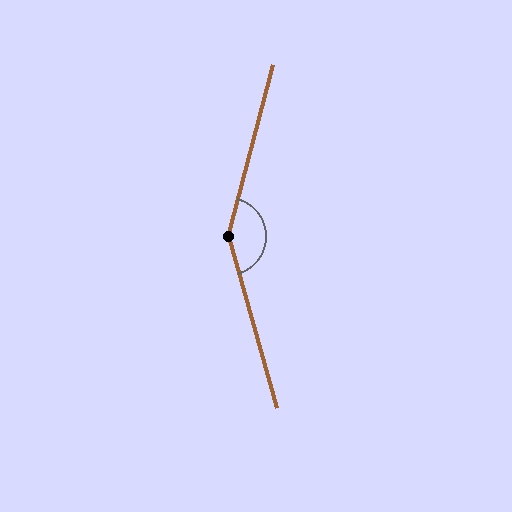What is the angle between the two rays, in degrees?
Approximately 150 degrees.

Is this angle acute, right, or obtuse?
It is obtuse.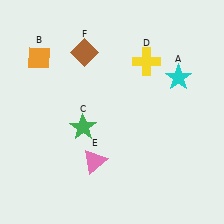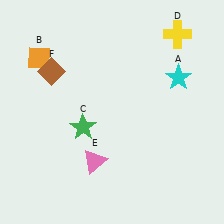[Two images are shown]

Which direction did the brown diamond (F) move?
The brown diamond (F) moved left.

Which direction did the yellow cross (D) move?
The yellow cross (D) moved right.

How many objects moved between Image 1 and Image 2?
2 objects moved between the two images.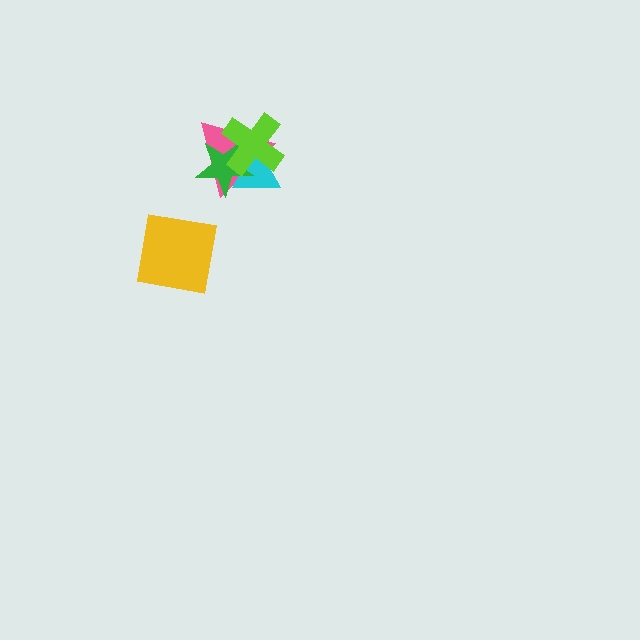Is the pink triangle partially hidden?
Yes, it is partially covered by another shape.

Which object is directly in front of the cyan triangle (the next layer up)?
The green star is directly in front of the cyan triangle.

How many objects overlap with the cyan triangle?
3 objects overlap with the cyan triangle.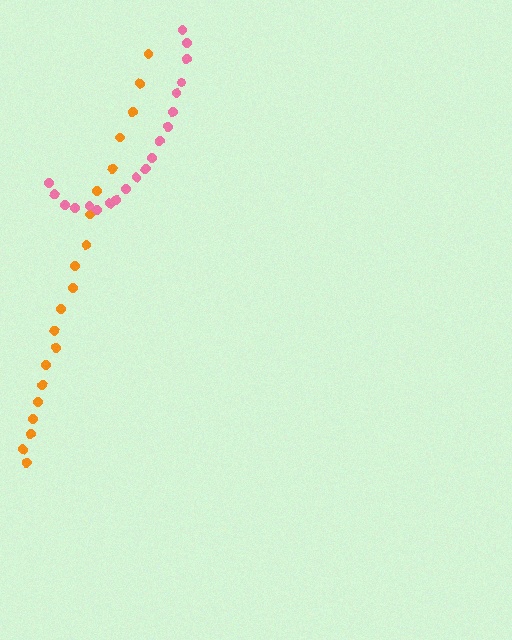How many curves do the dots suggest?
There are 2 distinct paths.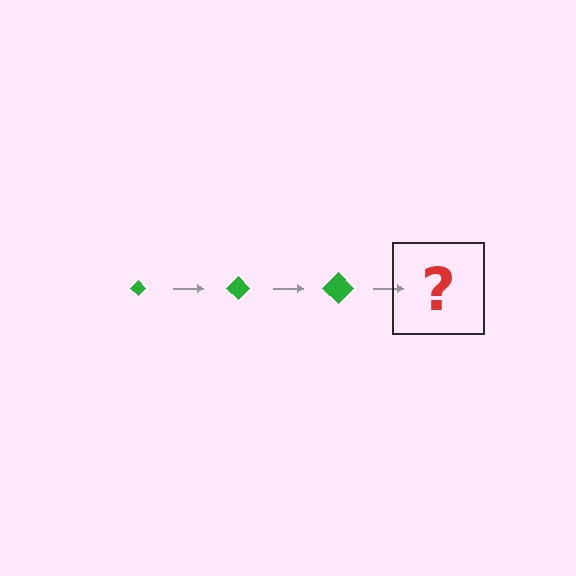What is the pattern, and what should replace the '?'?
The pattern is that the diamond gets progressively larger each step. The '?' should be a green diamond, larger than the previous one.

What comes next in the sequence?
The next element should be a green diamond, larger than the previous one.